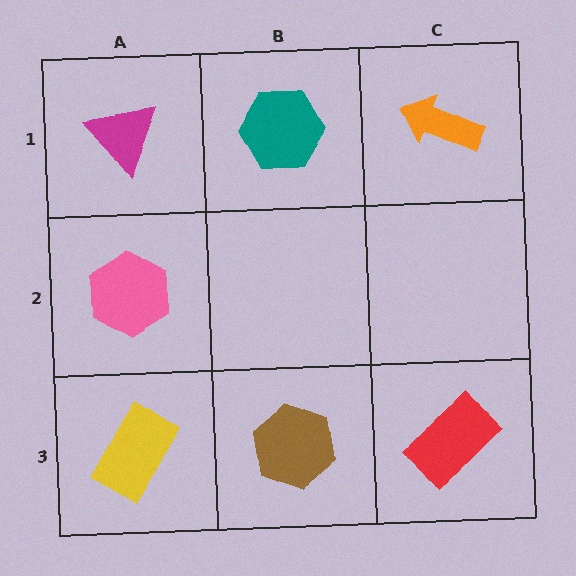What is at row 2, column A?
A pink hexagon.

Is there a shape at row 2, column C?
No, that cell is empty.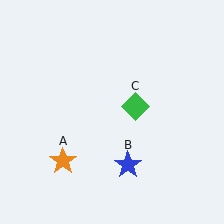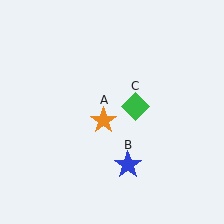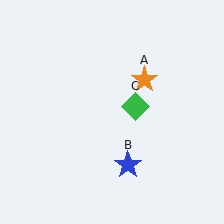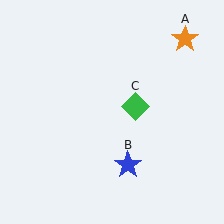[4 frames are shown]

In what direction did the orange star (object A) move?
The orange star (object A) moved up and to the right.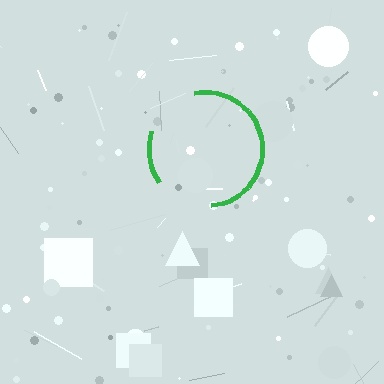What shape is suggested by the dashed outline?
The dashed outline suggests a circle.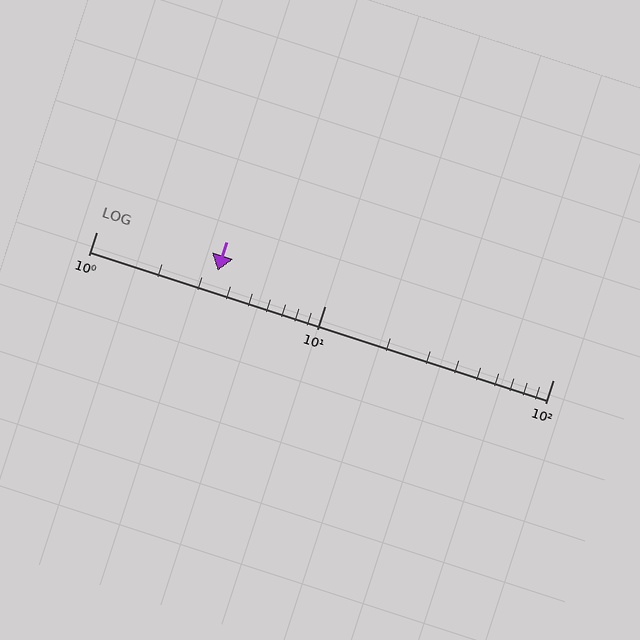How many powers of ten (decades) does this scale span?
The scale spans 2 decades, from 1 to 100.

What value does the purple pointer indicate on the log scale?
The pointer indicates approximately 3.4.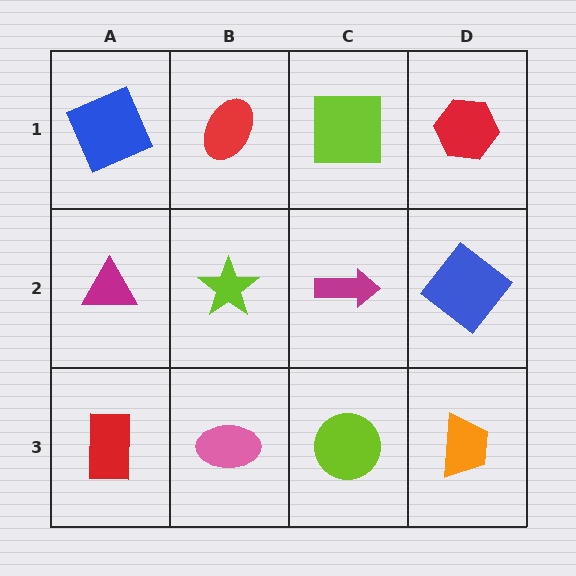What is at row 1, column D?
A red hexagon.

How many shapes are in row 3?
4 shapes.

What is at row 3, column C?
A lime circle.